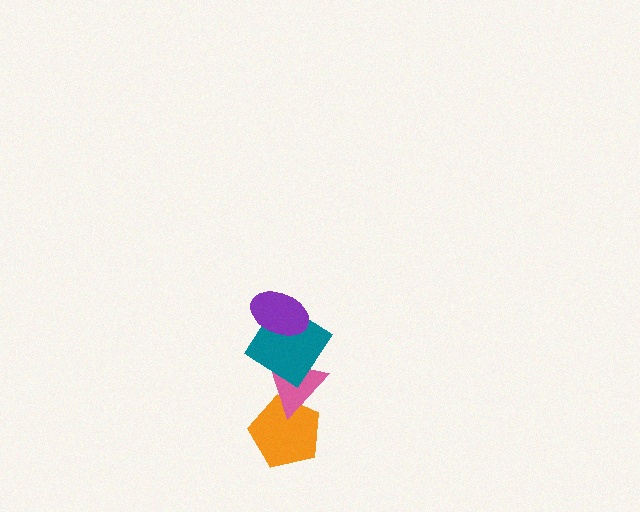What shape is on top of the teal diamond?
The purple ellipse is on top of the teal diamond.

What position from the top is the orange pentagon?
The orange pentagon is 4th from the top.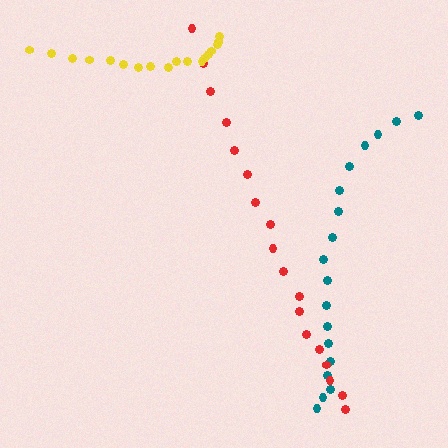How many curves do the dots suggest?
There are 3 distinct paths.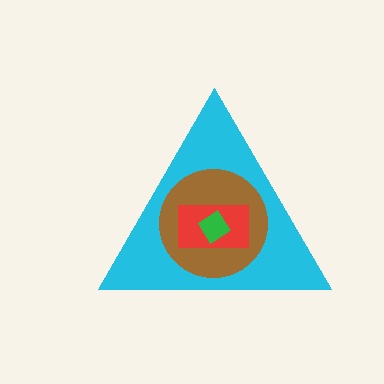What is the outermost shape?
The cyan triangle.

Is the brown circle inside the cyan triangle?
Yes.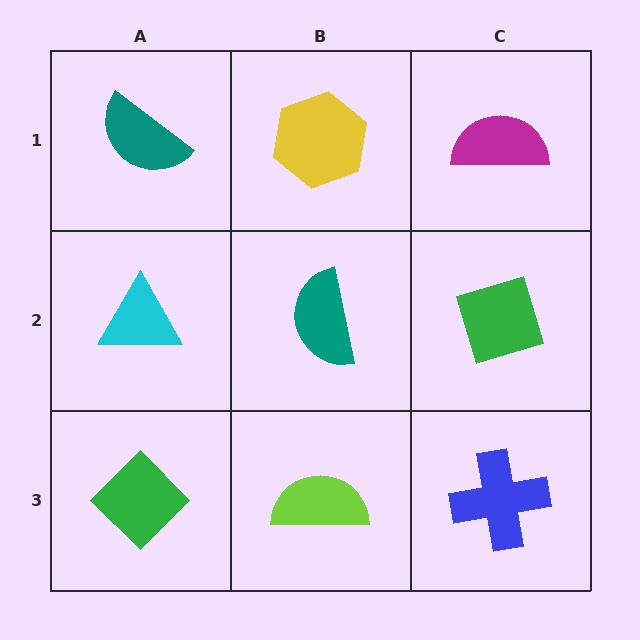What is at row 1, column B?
A yellow hexagon.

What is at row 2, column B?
A teal semicircle.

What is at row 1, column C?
A magenta semicircle.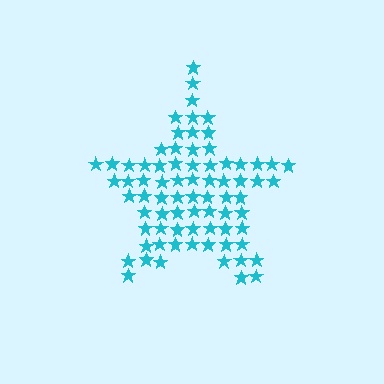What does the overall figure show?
The overall figure shows a star.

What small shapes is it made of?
It is made of small stars.